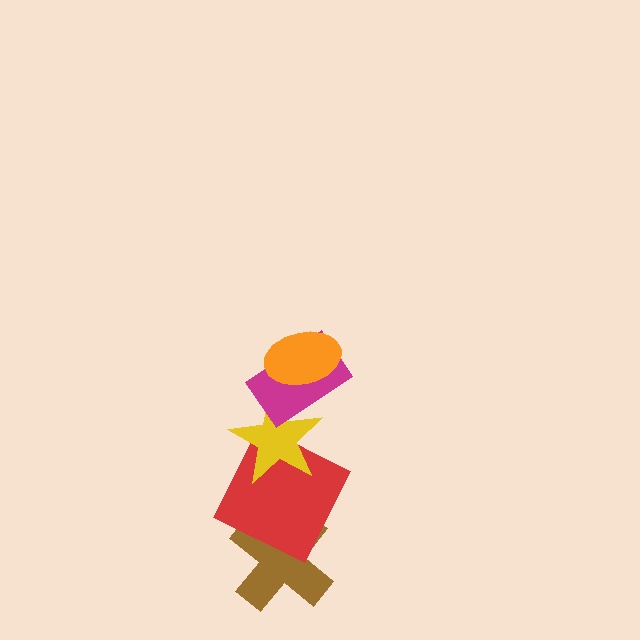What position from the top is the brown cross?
The brown cross is 5th from the top.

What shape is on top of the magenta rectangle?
The orange ellipse is on top of the magenta rectangle.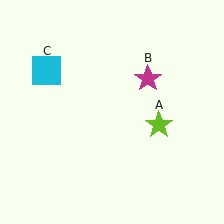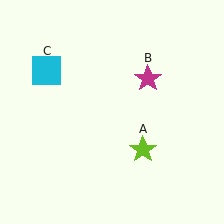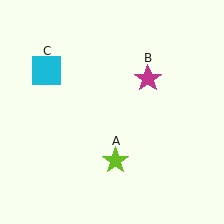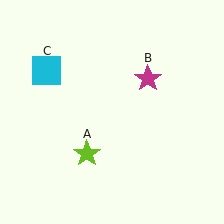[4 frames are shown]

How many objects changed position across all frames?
1 object changed position: lime star (object A).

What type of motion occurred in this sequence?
The lime star (object A) rotated clockwise around the center of the scene.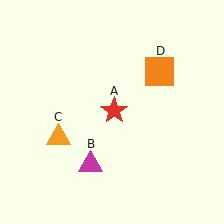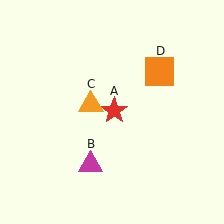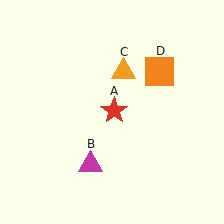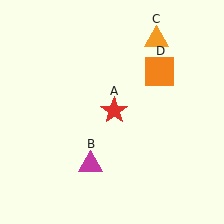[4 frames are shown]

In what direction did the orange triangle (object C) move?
The orange triangle (object C) moved up and to the right.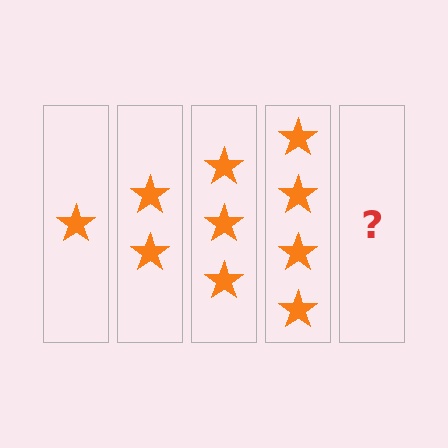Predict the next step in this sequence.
The next step is 5 stars.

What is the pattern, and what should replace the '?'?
The pattern is that each step adds one more star. The '?' should be 5 stars.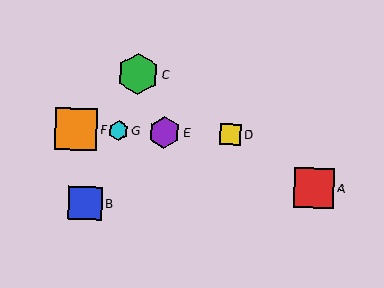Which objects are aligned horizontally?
Objects D, E, F, G are aligned horizontally.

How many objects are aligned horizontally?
4 objects (D, E, F, G) are aligned horizontally.